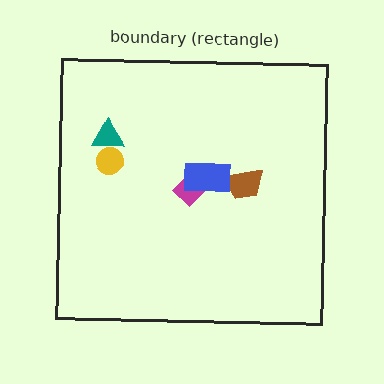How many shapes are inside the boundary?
5 inside, 0 outside.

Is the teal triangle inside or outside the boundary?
Inside.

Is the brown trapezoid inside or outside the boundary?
Inside.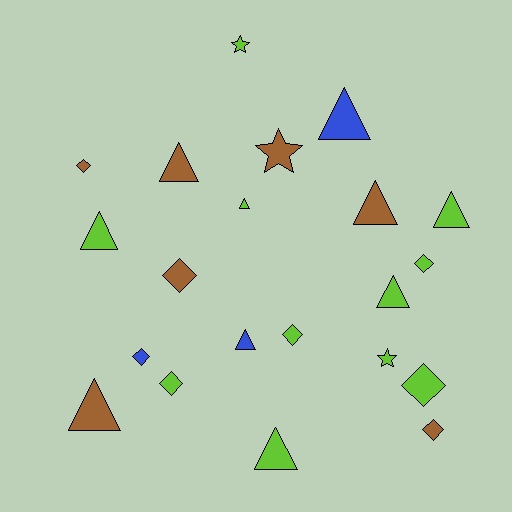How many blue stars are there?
There are no blue stars.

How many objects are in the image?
There are 21 objects.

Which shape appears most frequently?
Triangle, with 10 objects.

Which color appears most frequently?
Lime, with 11 objects.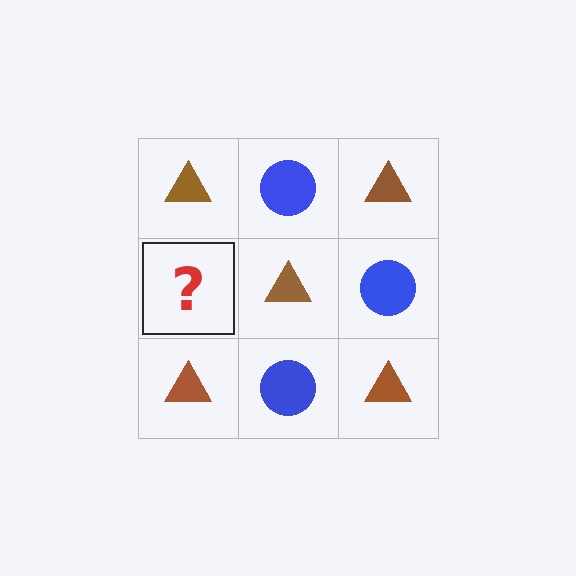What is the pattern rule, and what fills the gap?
The rule is that it alternates brown triangle and blue circle in a checkerboard pattern. The gap should be filled with a blue circle.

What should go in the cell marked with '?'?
The missing cell should contain a blue circle.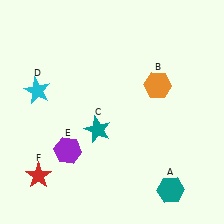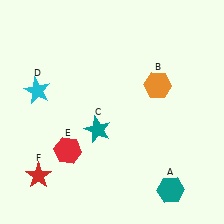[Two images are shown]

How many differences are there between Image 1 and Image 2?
There is 1 difference between the two images.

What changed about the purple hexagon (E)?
In Image 1, E is purple. In Image 2, it changed to red.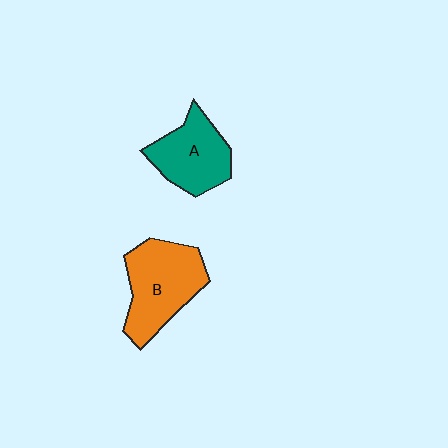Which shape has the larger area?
Shape B (orange).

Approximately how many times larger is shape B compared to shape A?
Approximately 1.3 times.